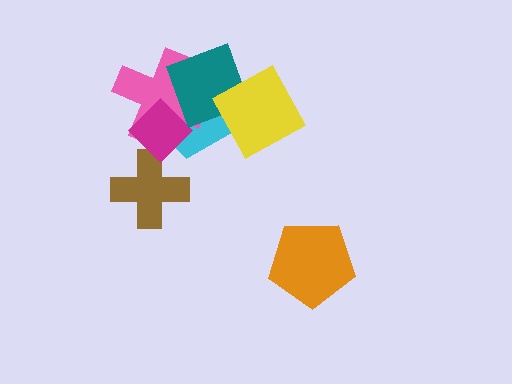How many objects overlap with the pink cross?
3 objects overlap with the pink cross.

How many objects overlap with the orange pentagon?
0 objects overlap with the orange pentagon.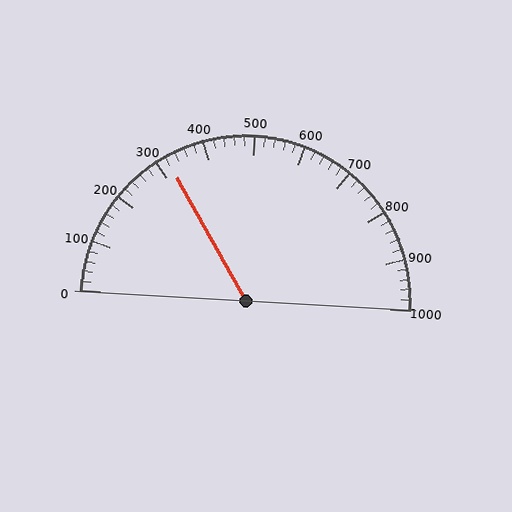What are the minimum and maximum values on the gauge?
The gauge ranges from 0 to 1000.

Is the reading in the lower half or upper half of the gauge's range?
The reading is in the lower half of the range (0 to 1000).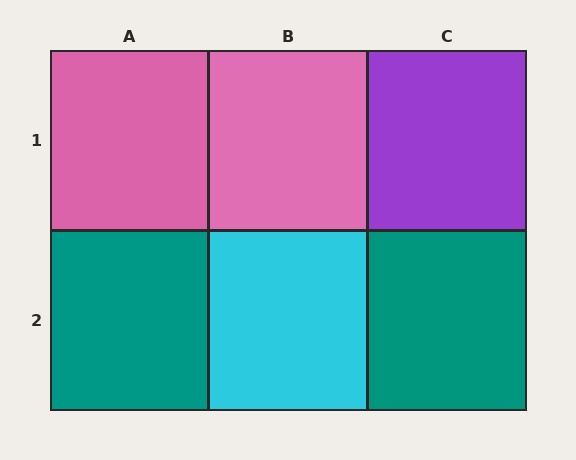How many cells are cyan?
1 cell is cyan.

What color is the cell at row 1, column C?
Purple.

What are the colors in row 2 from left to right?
Teal, cyan, teal.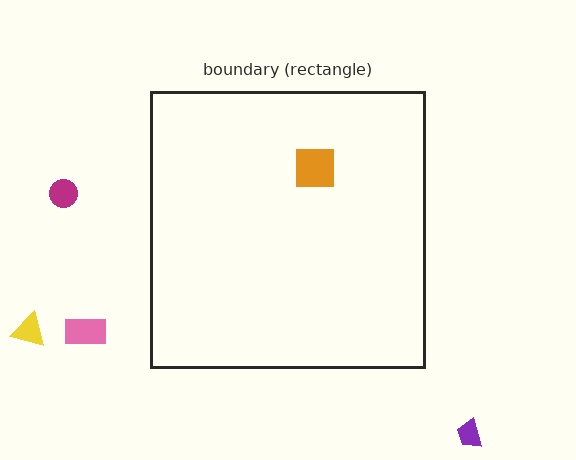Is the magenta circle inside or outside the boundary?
Outside.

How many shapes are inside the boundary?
1 inside, 4 outside.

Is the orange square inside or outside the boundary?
Inside.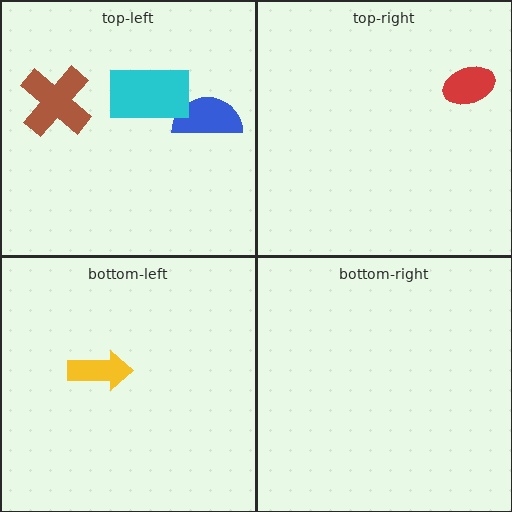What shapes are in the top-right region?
The red ellipse.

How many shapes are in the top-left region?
3.